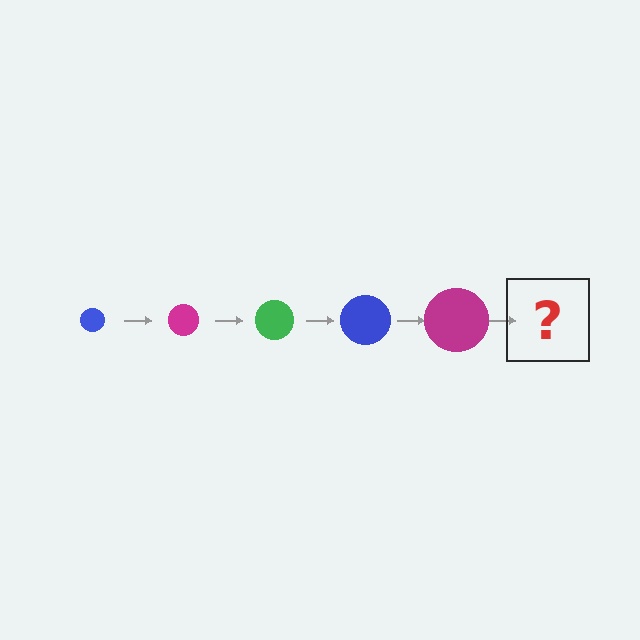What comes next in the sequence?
The next element should be a green circle, larger than the previous one.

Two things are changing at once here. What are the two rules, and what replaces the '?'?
The two rules are that the circle grows larger each step and the color cycles through blue, magenta, and green. The '?' should be a green circle, larger than the previous one.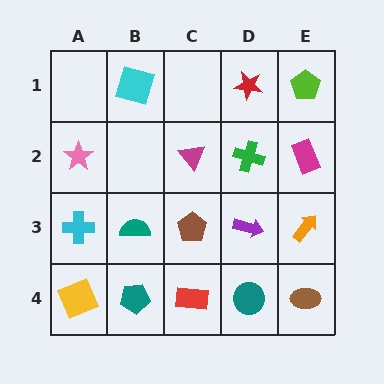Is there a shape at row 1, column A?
No, that cell is empty.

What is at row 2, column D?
A green cross.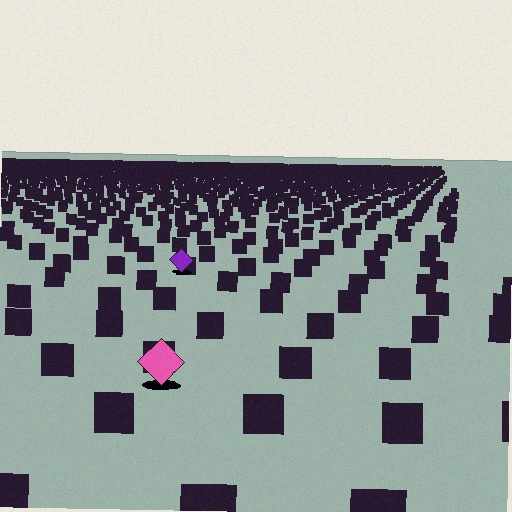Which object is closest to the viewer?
The pink diamond is closest. The texture marks near it are larger and more spread out.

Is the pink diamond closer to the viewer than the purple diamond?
Yes. The pink diamond is closer — you can tell from the texture gradient: the ground texture is coarser near it.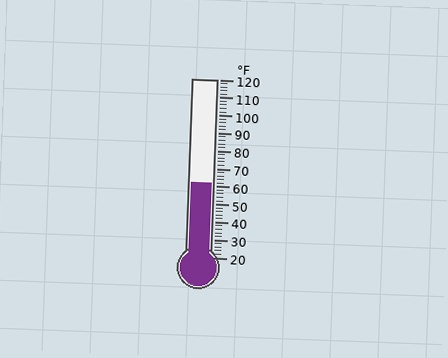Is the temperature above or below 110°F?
The temperature is below 110°F.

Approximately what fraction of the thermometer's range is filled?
The thermometer is filled to approximately 40% of its range.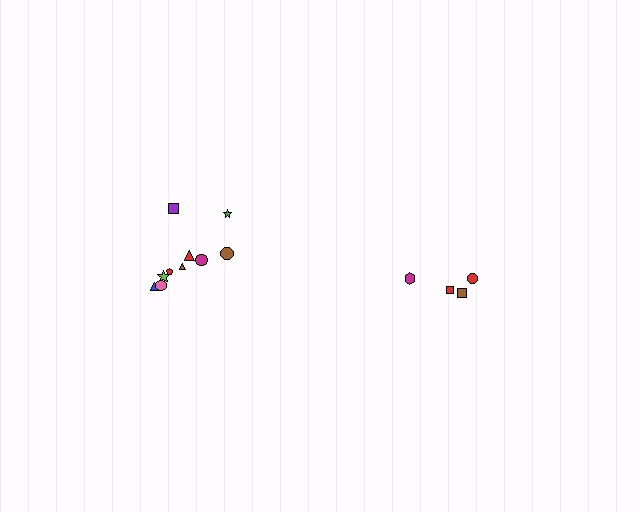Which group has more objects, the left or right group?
The left group.